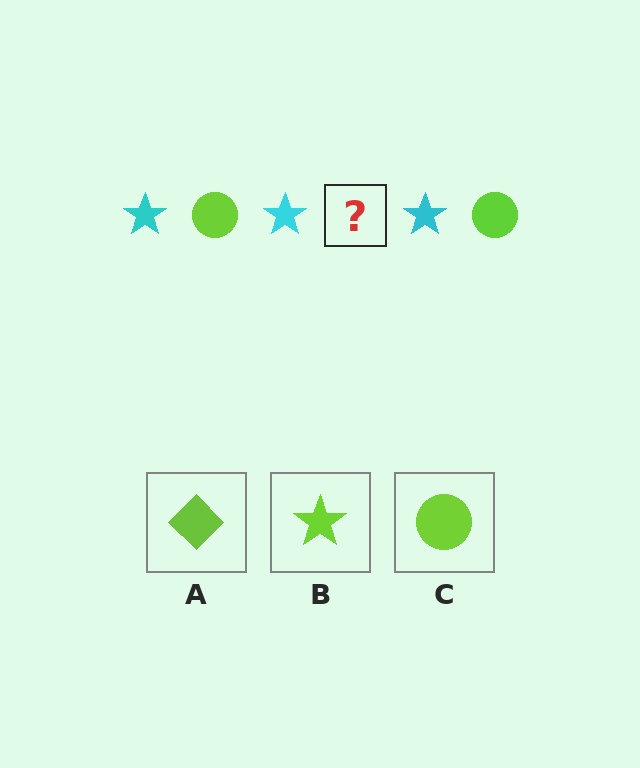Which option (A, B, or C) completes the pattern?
C.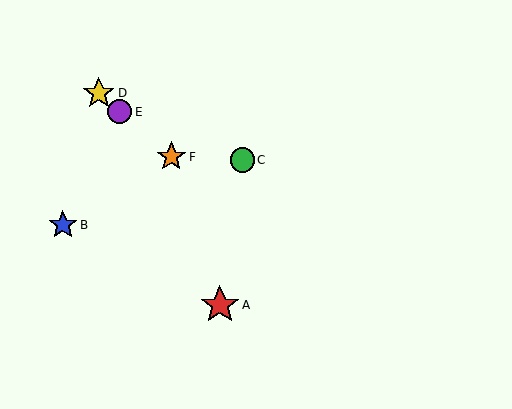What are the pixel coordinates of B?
Object B is at (63, 225).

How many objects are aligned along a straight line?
3 objects (D, E, F) are aligned along a straight line.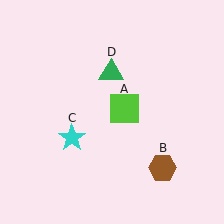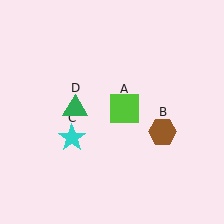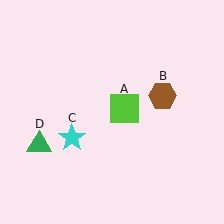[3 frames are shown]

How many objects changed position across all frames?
2 objects changed position: brown hexagon (object B), green triangle (object D).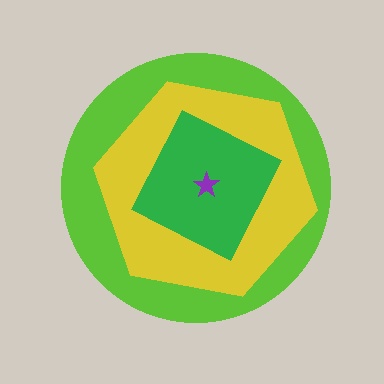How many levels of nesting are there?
4.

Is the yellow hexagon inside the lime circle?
Yes.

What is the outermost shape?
The lime circle.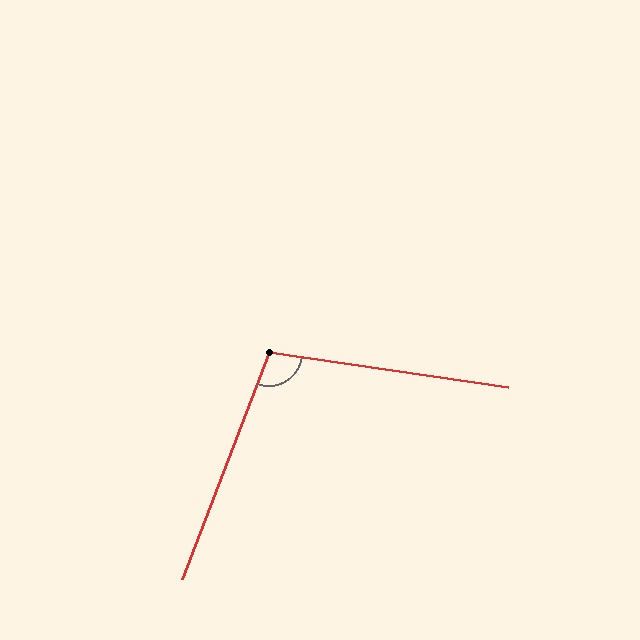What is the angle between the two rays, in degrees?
Approximately 103 degrees.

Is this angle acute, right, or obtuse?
It is obtuse.